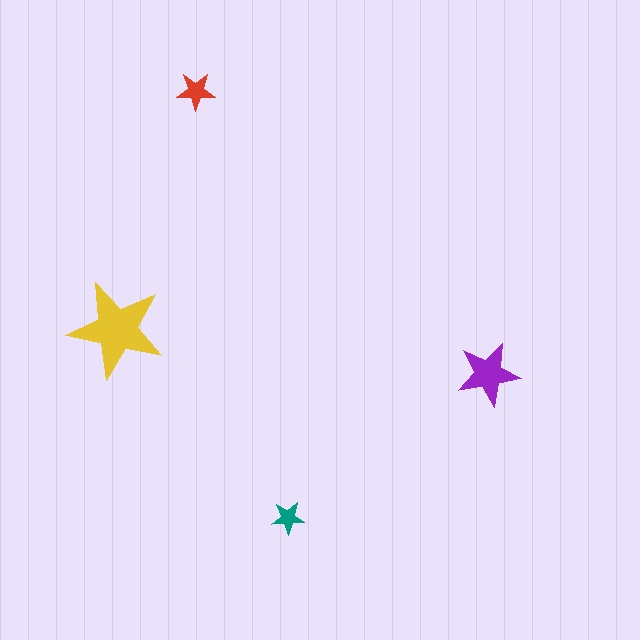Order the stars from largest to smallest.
the yellow one, the purple one, the red one, the teal one.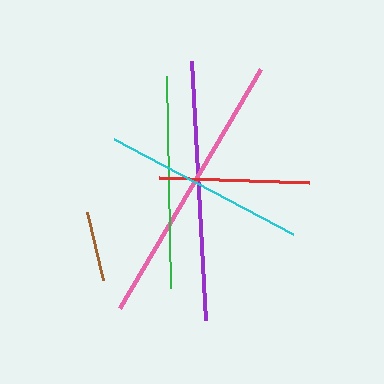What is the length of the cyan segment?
The cyan segment is approximately 202 pixels long.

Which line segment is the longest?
The pink line is the longest at approximately 277 pixels.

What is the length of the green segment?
The green segment is approximately 212 pixels long.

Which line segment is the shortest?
The brown line is the shortest at approximately 70 pixels.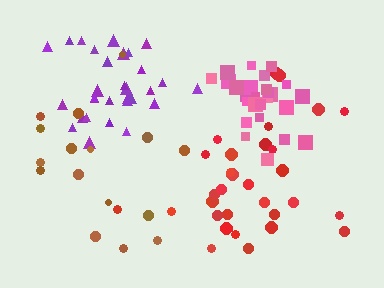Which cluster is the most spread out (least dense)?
Brown.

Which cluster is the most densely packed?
Pink.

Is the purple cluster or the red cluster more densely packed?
Purple.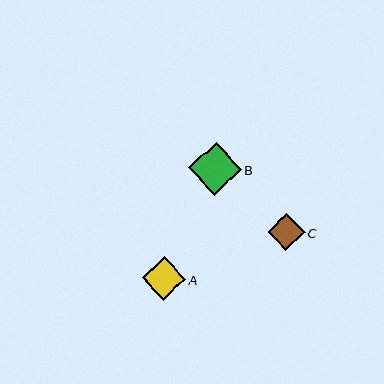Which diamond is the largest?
Diamond B is the largest with a size of approximately 52 pixels.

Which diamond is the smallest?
Diamond C is the smallest with a size of approximately 37 pixels.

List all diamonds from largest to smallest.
From largest to smallest: B, A, C.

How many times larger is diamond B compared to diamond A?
Diamond B is approximately 1.2 times the size of diamond A.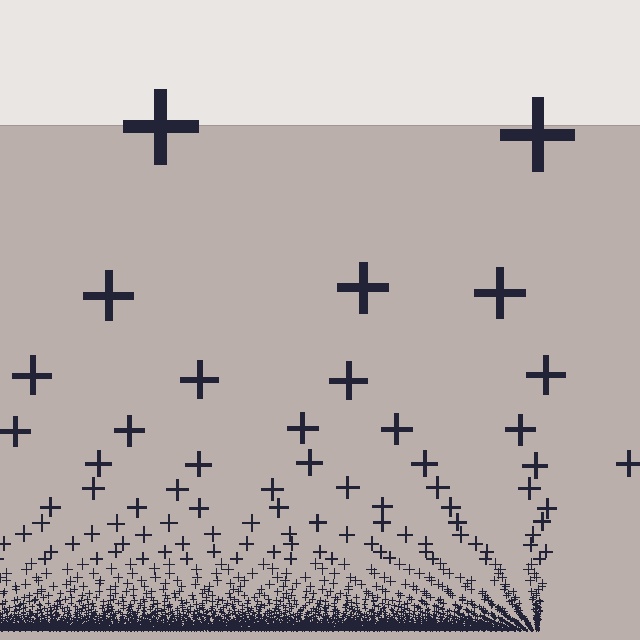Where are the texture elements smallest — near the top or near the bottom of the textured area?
Near the bottom.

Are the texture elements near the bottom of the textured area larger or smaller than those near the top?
Smaller. The gradient is inverted — elements near the bottom are smaller and denser.